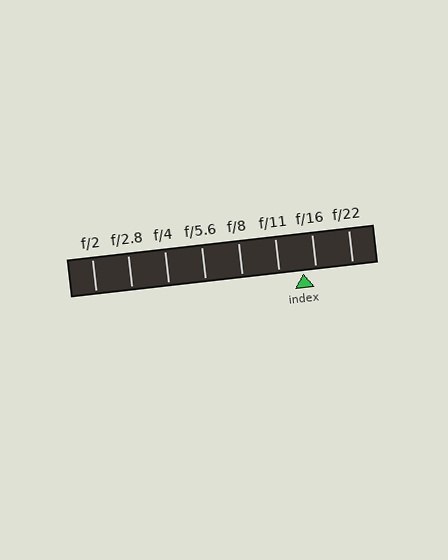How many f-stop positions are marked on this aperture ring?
There are 8 f-stop positions marked.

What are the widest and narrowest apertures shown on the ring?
The widest aperture shown is f/2 and the narrowest is f/22.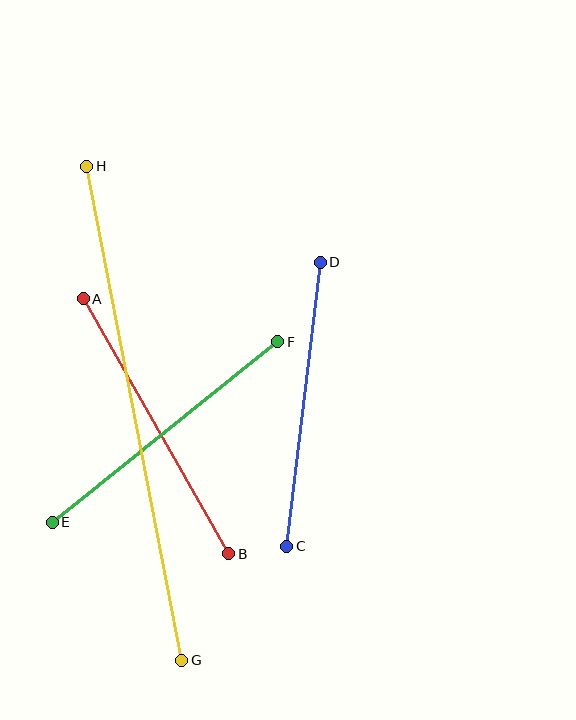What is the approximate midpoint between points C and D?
The midpoint is at approximately (303, 404) pixels.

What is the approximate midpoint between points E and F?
The midpoint is at approximately (165, 432) pixels.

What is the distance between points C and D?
The distance is approximately 286 pixels.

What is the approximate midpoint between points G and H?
The midpoint is at approximately (134, 413) pixels.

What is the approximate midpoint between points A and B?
The midpoint is at approximately (156, 426) pixels.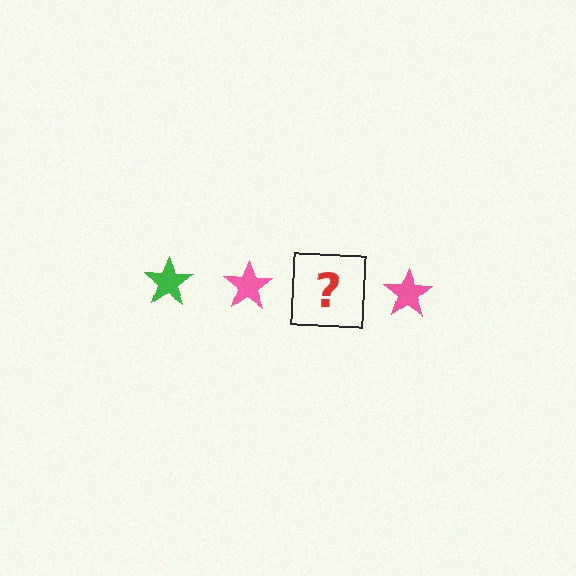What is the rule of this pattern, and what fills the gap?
The rule is that the pattern cycles through green, pink stars. The gap should be filled with a green star.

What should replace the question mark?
The question mark should be replaced with a green star.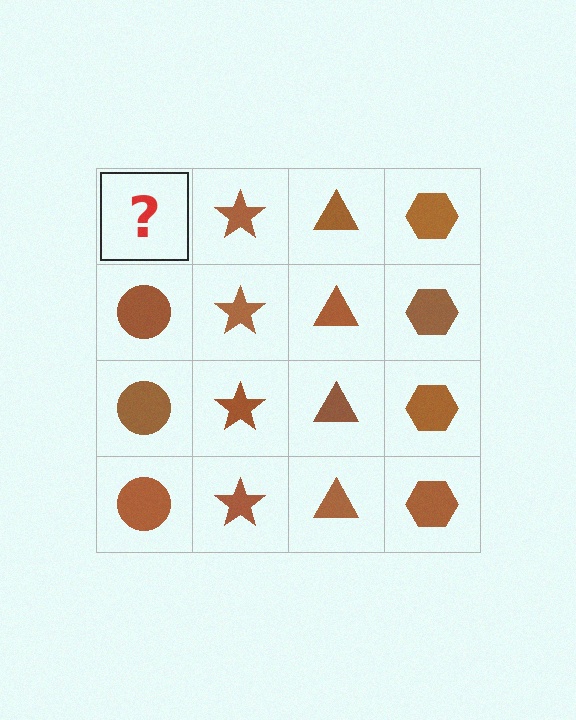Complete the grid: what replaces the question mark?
The question mark should be replaced with a brown circle.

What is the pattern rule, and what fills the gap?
The rule is that each column has a consistent shape. The gap should be filled with a brown circle.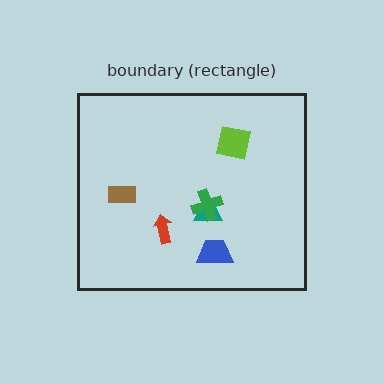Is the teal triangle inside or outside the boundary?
Inside.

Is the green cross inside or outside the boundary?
Inside.